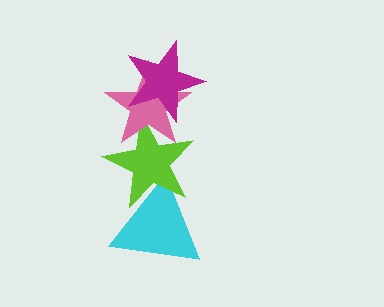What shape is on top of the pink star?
The magenta star is on top of the pink star.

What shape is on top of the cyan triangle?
The lime star is on top of the cyan triangle.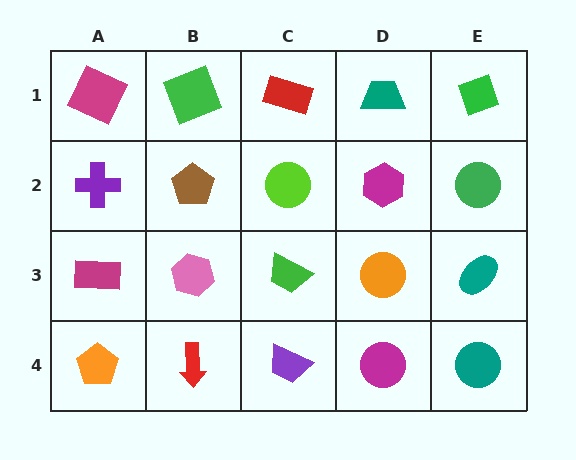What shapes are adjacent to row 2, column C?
A red rectangle (row 1, column C), a green trapezoid (row 3, column C), a brown pentagon (row 2, column B), a magenta hexagon (row 2, column D).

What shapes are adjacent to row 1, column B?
A brown pentagon (row 2, column B), a magenta square (row 1, column A), a red rectangle (row 1, column C).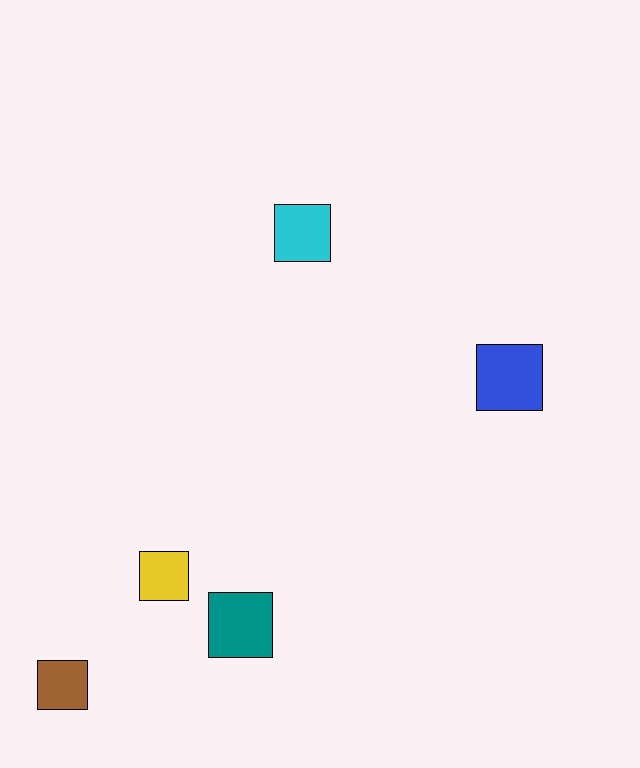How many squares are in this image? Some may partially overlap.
There are 5 squares.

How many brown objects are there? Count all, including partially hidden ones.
There is 1 brown object.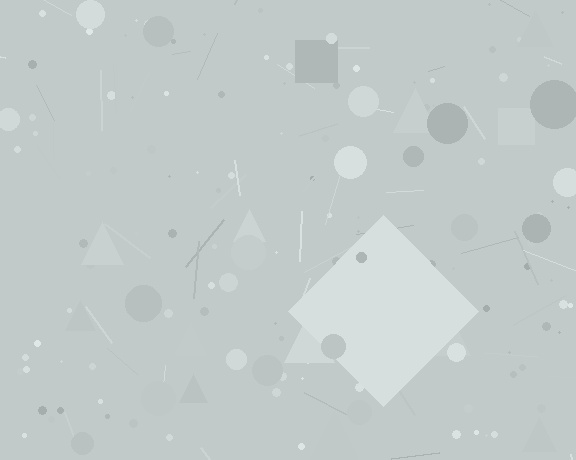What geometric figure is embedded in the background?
A diamond is embedded in the background.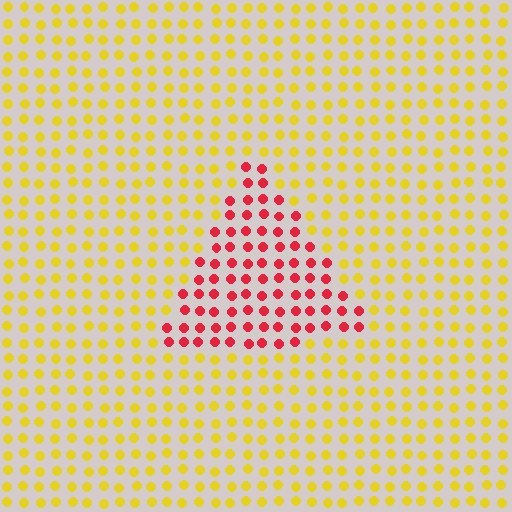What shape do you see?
I see a triangle.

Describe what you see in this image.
The image is filled with small yellow elements in a uniform arrangement. A triangle-shaped region is visible where the elements are tinted to a slightly different hue, forming a subtle color boundary.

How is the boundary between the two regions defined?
The boundary is defined purely by a slight shift in hue (about 63 degrees). Spacing, size, and orientation are identical on both sides.